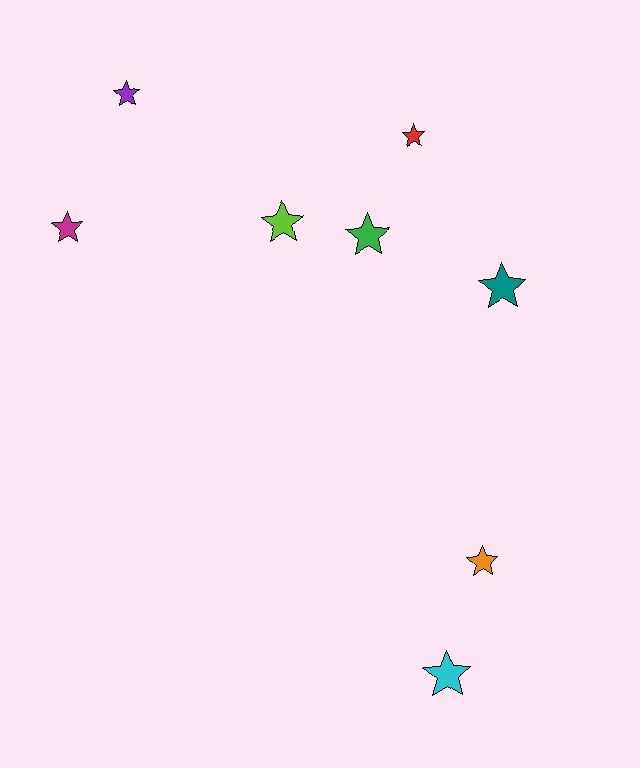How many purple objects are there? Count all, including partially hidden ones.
There is 1 purple object.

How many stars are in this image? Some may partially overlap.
There are 8 stars.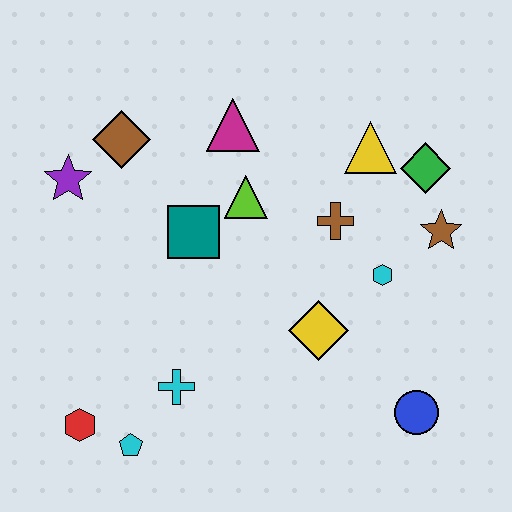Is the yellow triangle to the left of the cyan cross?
No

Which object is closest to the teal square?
The lime triangle is closest to the teal square.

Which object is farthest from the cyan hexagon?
The red hexagon is farthest from the cyan hexagon.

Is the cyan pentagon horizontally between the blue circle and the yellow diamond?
No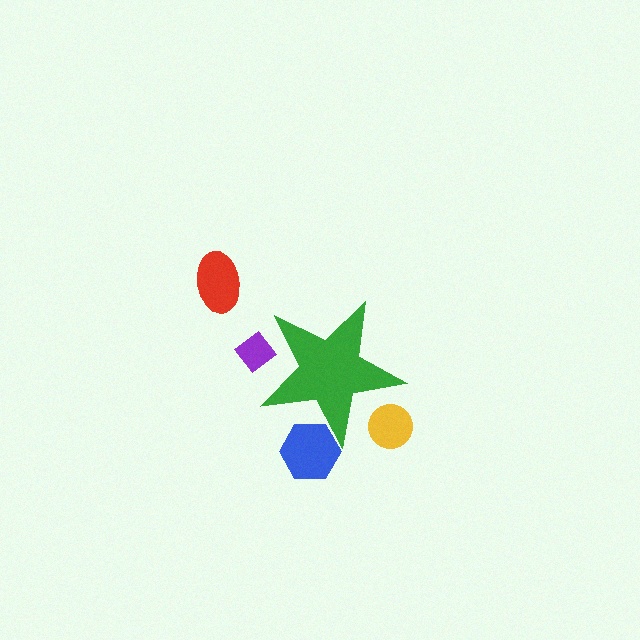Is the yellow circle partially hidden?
Yes, the yellow circle is partially hidden behind the green star.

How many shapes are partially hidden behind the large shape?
3 shapes are partially hidden.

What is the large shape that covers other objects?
A green star.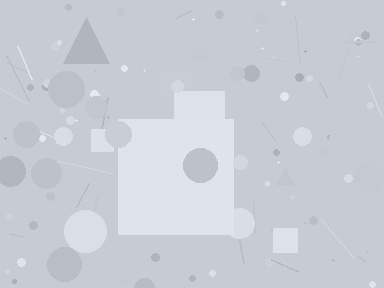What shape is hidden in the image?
A square is hidden in the image.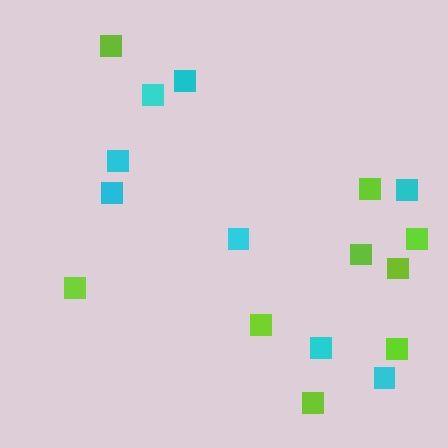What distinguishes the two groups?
There are 2 groups: one group of cyan squares (8) and one group of lime squares (9).